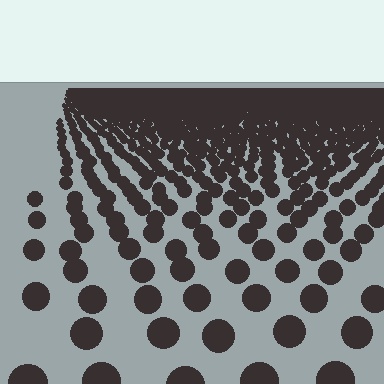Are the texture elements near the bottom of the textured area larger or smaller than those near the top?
Larger. Near the bottom, elements are closer to the viewer and appear at a bigger on-screen size.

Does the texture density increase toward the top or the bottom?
Density increases toward the top.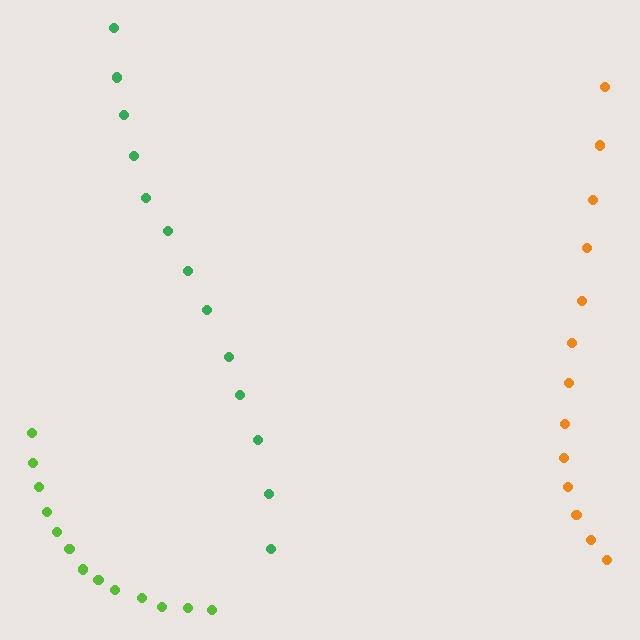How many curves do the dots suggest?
There are 3 distinct paths.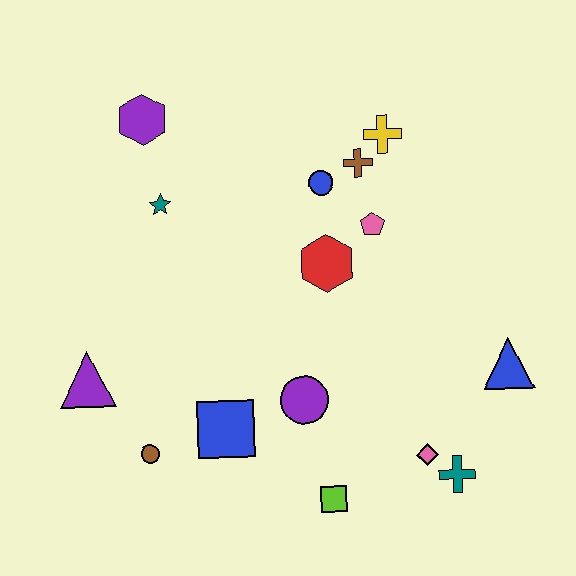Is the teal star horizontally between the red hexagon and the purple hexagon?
Yes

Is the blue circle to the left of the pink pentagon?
Yes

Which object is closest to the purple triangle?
The brown circle is closest to the purple triangle.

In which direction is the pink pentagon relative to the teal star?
The pink pentagon is to the right of the teal star.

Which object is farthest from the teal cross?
The purple hexagon is farthest from the teal cross.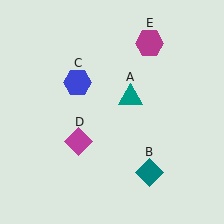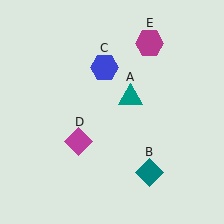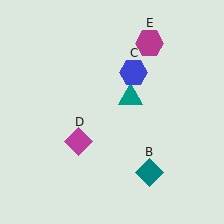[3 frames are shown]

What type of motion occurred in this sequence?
The blue hexagon (object C) rotated clockwise around the center of the scene.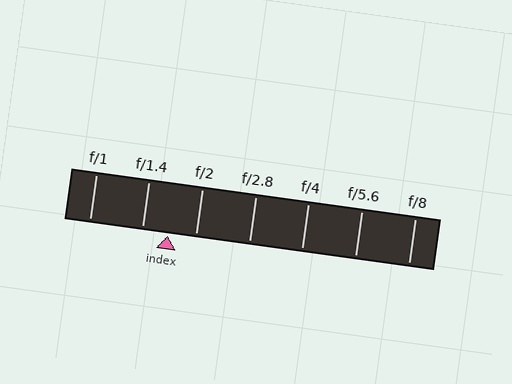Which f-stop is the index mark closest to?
The index mark is closest to f/1.4.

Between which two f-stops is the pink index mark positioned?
The index mark is between f/1.4 and f/2.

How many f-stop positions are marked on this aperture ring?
There are 7 f-stop positions marked.